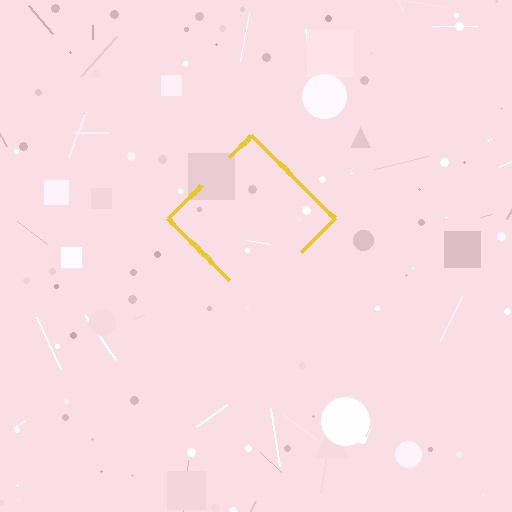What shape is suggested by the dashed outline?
The dashed outline suggests a diamond.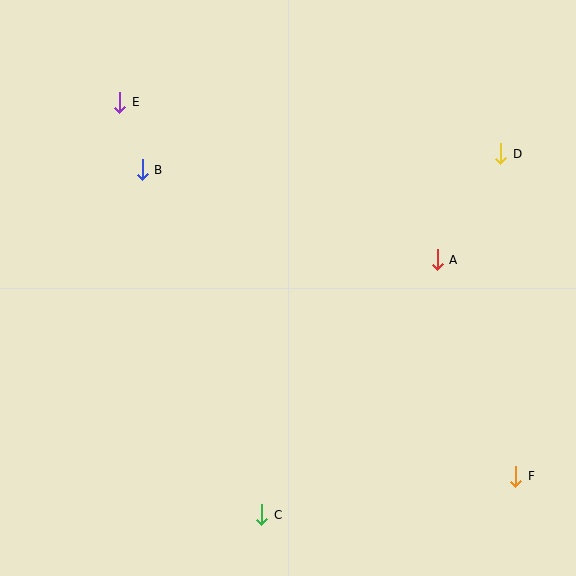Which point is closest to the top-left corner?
Point E is closest to the top-left corner.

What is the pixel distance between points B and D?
The distance between B and D is 359 pixels.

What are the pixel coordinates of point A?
Point A is at (437, 260).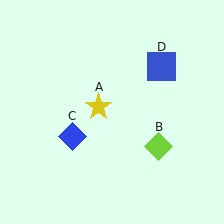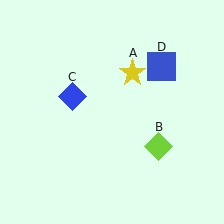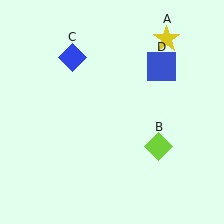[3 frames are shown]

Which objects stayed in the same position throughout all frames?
Lime diamond (object B) and blue square (object D) remained stationary.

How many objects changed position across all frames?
2 objects changed position: yellow star (object A), blue diamond (object C).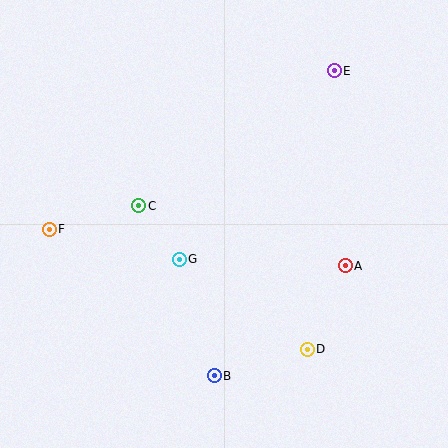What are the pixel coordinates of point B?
Point B is at (214, 376).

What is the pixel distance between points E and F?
The distance between E and F is 326 pixels.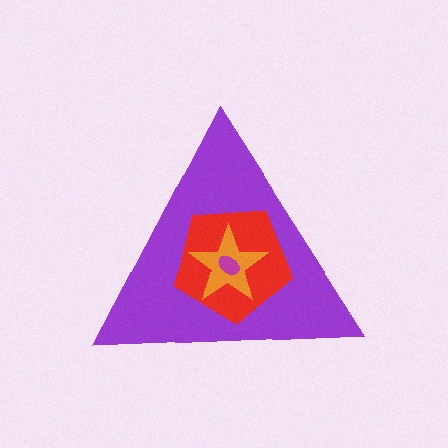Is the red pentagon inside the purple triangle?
Yes.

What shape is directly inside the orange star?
The magenta ellipse.